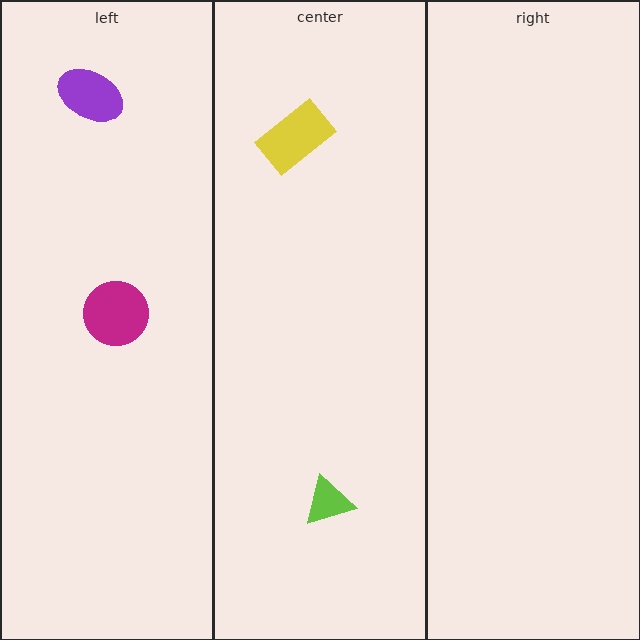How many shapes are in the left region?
2.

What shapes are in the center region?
The yellow rectangle, the lime triangle.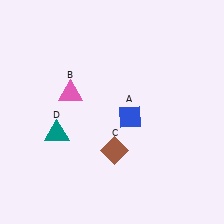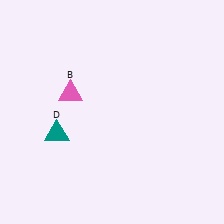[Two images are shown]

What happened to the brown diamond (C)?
The brown diamond (C) was removed in Image 2. It was in the bottom-right area of Image 1.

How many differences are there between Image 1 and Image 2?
There are 2 differences between the two images.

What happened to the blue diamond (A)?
The blue diamond (A) was removed in Image 2. It was in the bottom-right area of Image 1.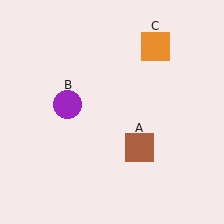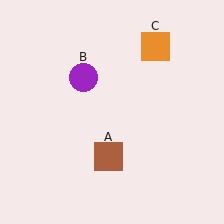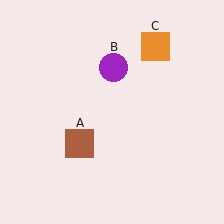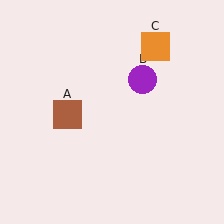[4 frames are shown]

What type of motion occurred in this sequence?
The brown square (object A), purple circle (object B) rotated clockwise around the center of the scene.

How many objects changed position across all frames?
2 objects changed position: brown square (object A), purple circle (object B).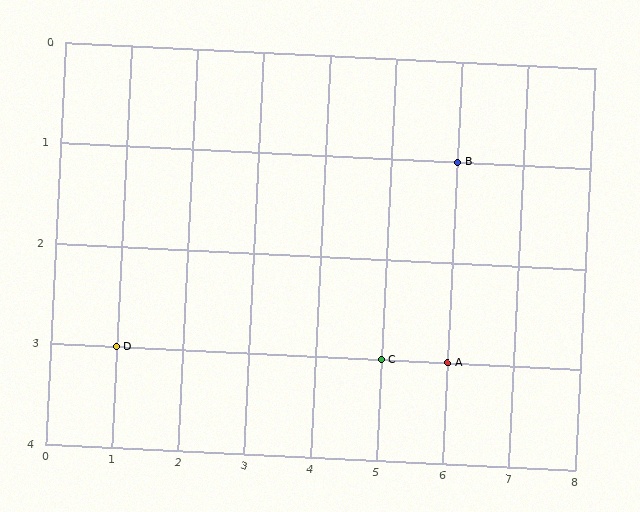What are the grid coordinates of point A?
Point A is at grid coordinates (6, 3).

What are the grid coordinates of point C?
Point C is at grid coordinates (5, 3).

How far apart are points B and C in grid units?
Points B and C are 1 column and 2 rows apart (about 2.2 grid units diagonally).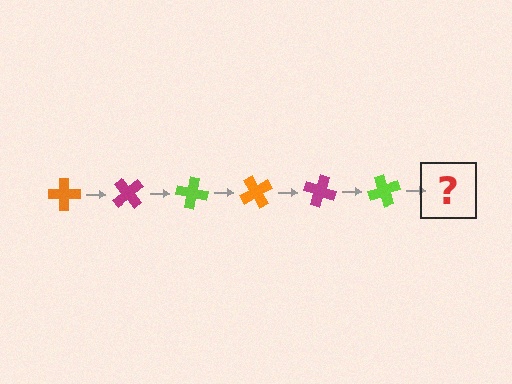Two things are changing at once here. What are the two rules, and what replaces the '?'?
The two rules are that it rotates 50 degrees each step and the color cycles through orange, magenta, and lime. The '?' should be an orange cross, rotated 300 degrees from the start.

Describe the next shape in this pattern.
It should be an orange cross, rotated 300 degrees from the start.